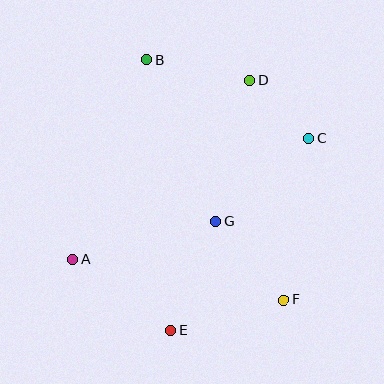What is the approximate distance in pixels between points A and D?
The distance between A and D is approximately 252 pixels.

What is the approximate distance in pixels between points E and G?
The distance between E and G is approximately 118 pixels.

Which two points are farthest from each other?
Points B and F are farthest from each other.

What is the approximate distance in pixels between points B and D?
The distance between B and D is approximately 105 pixels.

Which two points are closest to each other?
Points C and D are closest to each other.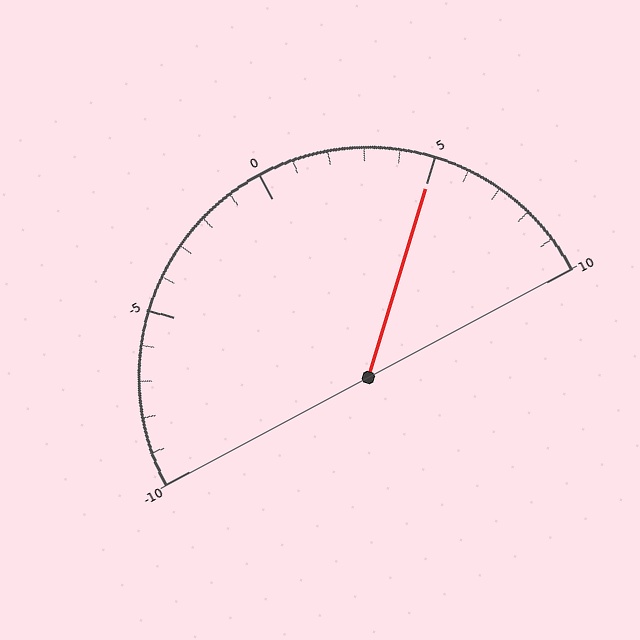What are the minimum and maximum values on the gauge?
The gauge ranges from -10 to 10.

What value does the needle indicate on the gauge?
The needle indicates approximately 5.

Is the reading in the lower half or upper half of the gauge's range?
The reading is in the upper half of the range (-10 to 10).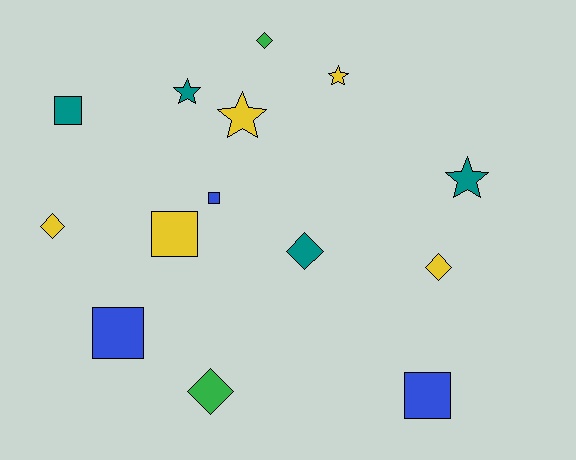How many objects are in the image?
There are 14 objects.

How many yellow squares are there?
There is 1 yellow square.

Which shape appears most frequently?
Square, with 5 objects.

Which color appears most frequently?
Yellow, with 5 objects.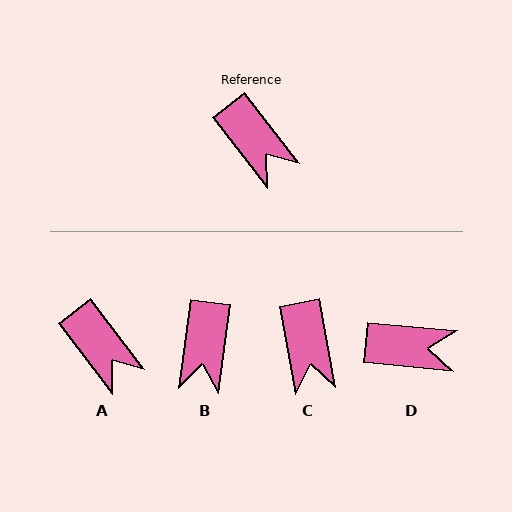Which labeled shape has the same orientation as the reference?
A.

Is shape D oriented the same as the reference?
No, it is off by about 47 degrees.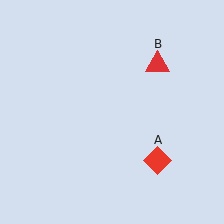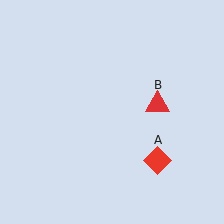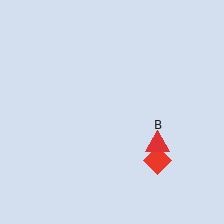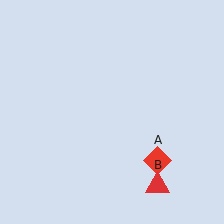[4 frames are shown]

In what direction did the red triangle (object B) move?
The red triangle (object B) moved down.